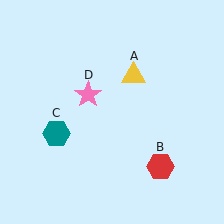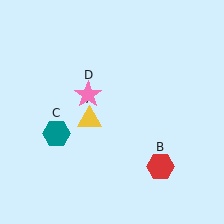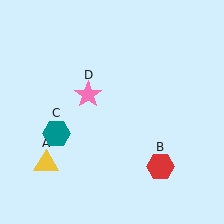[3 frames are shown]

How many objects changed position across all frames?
1 object changed position: yellow triangle (object A).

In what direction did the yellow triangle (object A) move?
The yellow triangle (object A) moved down and to the left.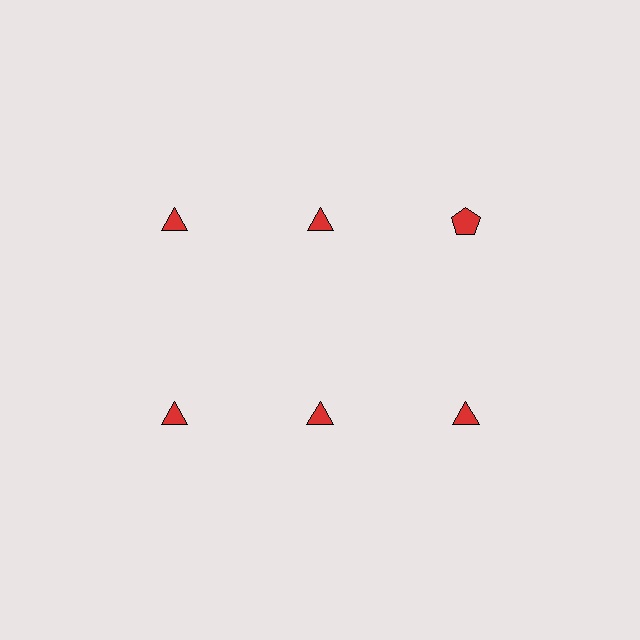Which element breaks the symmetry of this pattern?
The red pentagon in the top row, center column breaks the symmetry. All other shapes are red triangles.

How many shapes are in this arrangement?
There are 6 shapes arranged in a grid pattern.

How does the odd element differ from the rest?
It has a different shape: pentagon instead of triangle.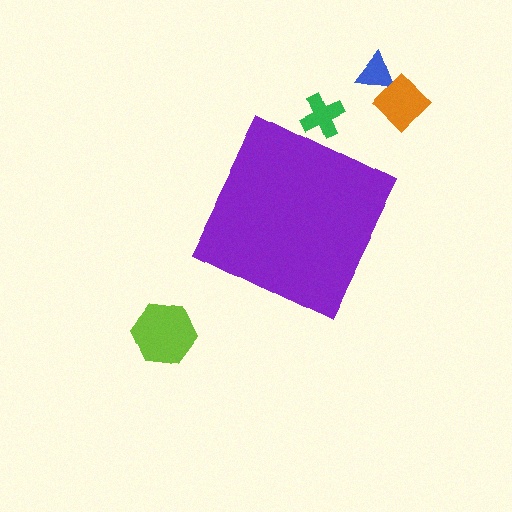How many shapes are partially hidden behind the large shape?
1 shape is partially hidden.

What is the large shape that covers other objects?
A purple diamond.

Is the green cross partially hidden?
Yes, the green cross is partially hidden behind the purple diamond.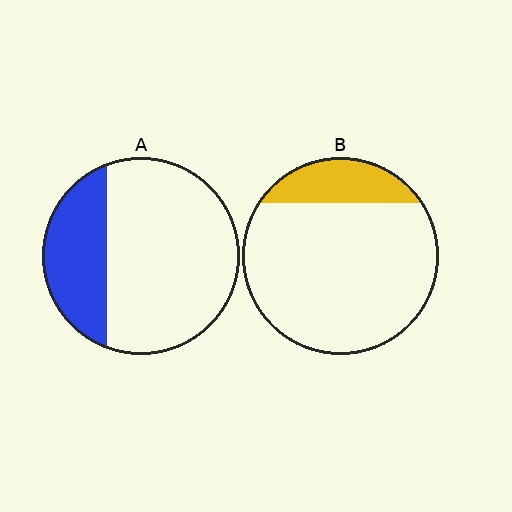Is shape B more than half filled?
No.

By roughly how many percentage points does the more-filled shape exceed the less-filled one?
By roughly 10 percentage points (A over B).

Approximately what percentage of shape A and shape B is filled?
A is approximately 30% and B is approximately 20%.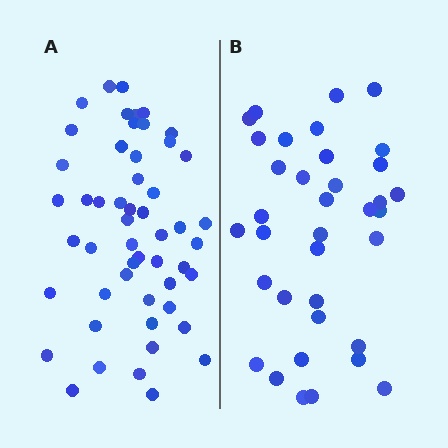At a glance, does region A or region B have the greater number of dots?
Region A (the left region) has more dots.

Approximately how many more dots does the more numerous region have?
Region A has approximately 15 more dots than region B.